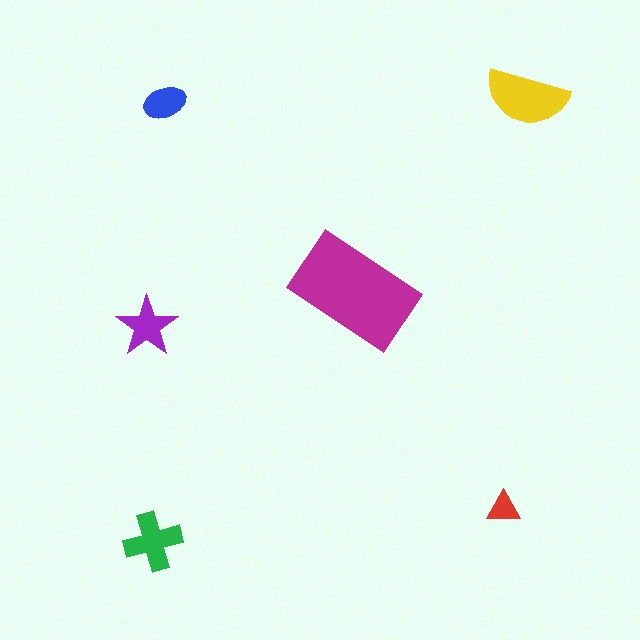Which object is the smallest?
The red triangle.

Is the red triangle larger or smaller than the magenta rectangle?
Smaller.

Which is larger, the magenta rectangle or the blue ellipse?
The magenta rectangle.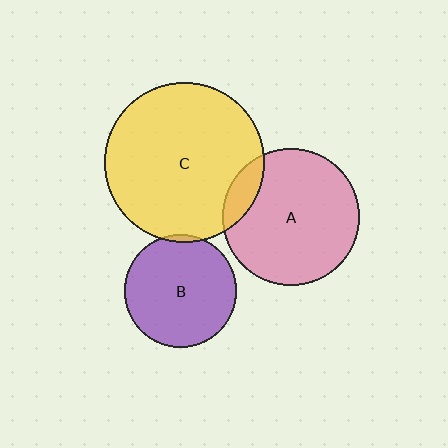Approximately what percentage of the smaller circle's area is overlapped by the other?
Approximately 5%.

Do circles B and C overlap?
Yes.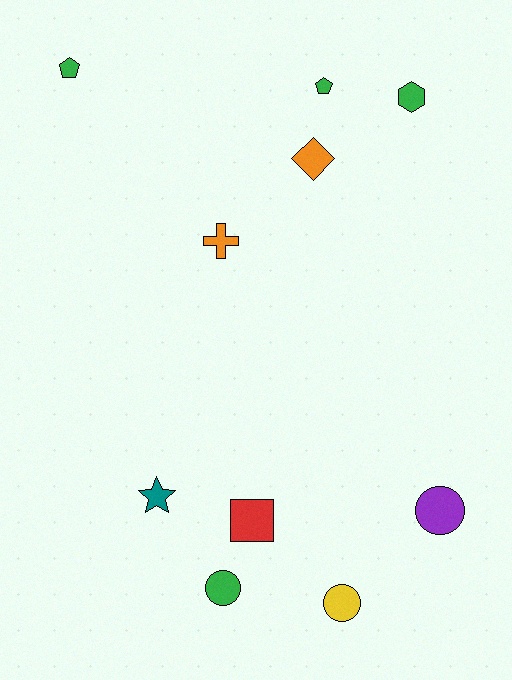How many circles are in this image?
There are 3 circles.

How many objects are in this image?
There are 10 objects.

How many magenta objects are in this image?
There are no magenta objects.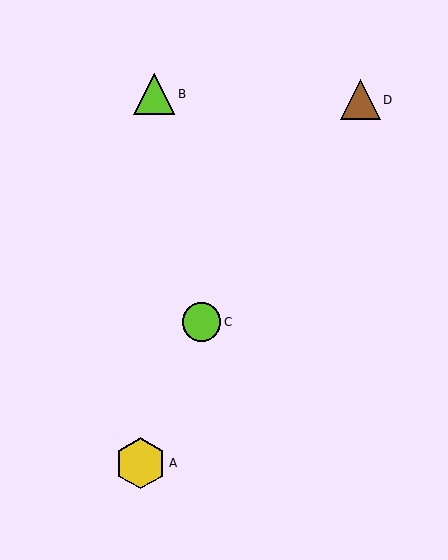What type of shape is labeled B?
Shape B is a lime triangle.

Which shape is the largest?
The yellow hexagon (labeled A) is the largest.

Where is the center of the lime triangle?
The center of the lime triangle is at (154, 94).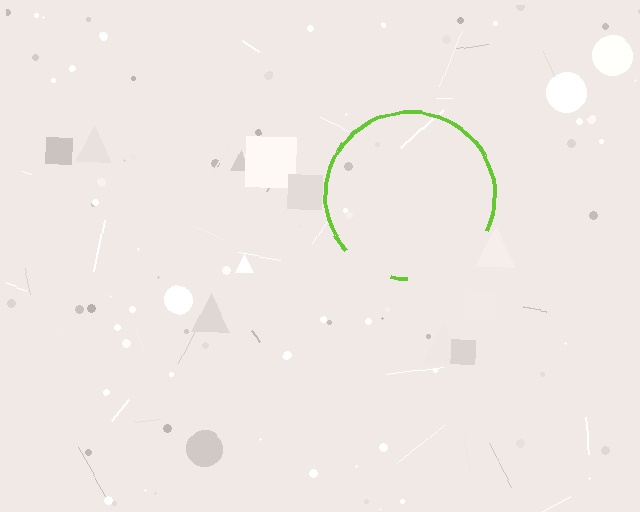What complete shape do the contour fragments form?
The contour fragments form a circle.